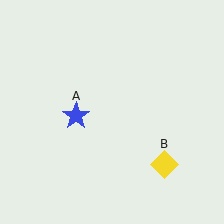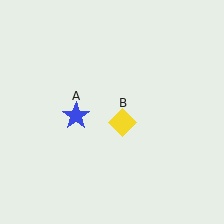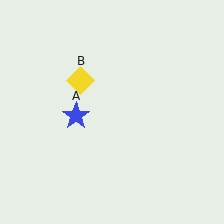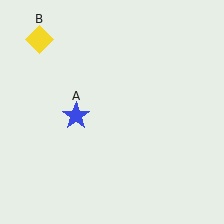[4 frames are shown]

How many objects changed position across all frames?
1 object changed position: yellow diamond (object B).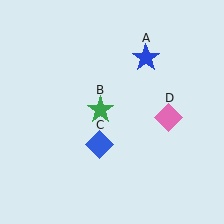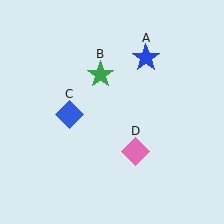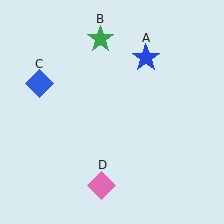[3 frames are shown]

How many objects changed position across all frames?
3 objects changed position: green star (object B), blue diamond (object C), pink diamond (object D).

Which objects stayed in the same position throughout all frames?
Blue star (object A) remained stationary.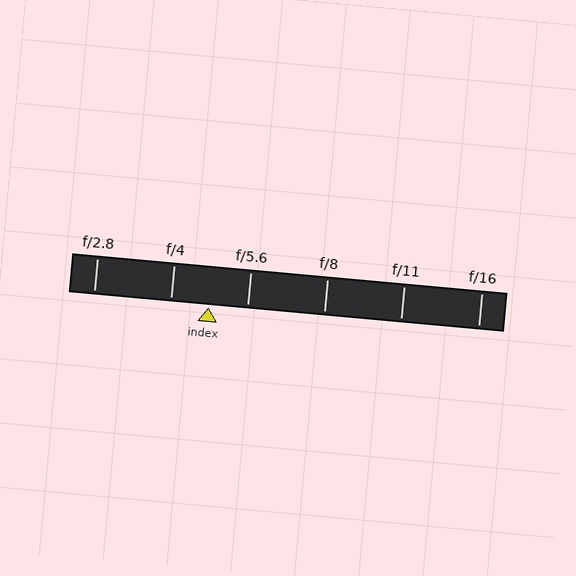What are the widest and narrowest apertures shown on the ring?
The widest aperture shown is f/2.8 and the narrowest is f/16.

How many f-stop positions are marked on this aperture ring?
There are 6 f-stop positions marked.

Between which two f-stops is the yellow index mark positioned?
The index mark is between f/4 and f/5.6.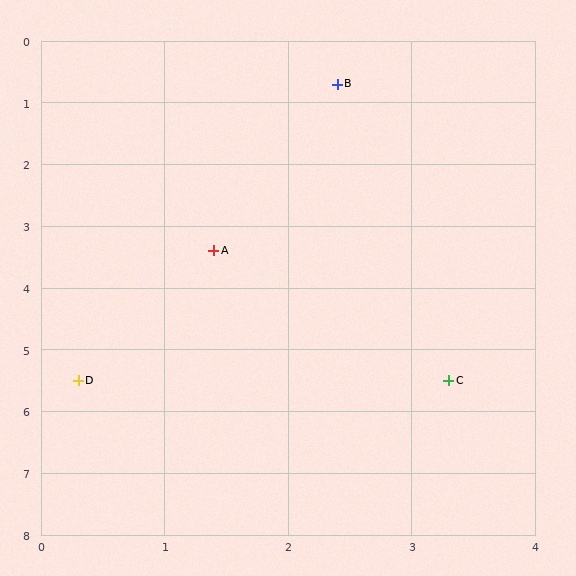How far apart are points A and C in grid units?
Points A and C are about 2.8 grid units apart.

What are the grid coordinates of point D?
Point D is at approximately (0.3, 5.5).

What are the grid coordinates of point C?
Point C is at approximately (3.3, 5.5).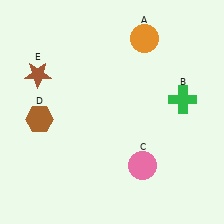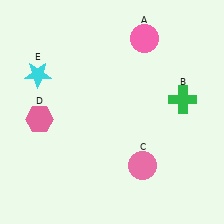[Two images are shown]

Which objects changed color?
A changed from orange to pink. D changed from brown to pink. E changed from brown to cyan.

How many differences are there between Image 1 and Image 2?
There are 3 differences between the two images.